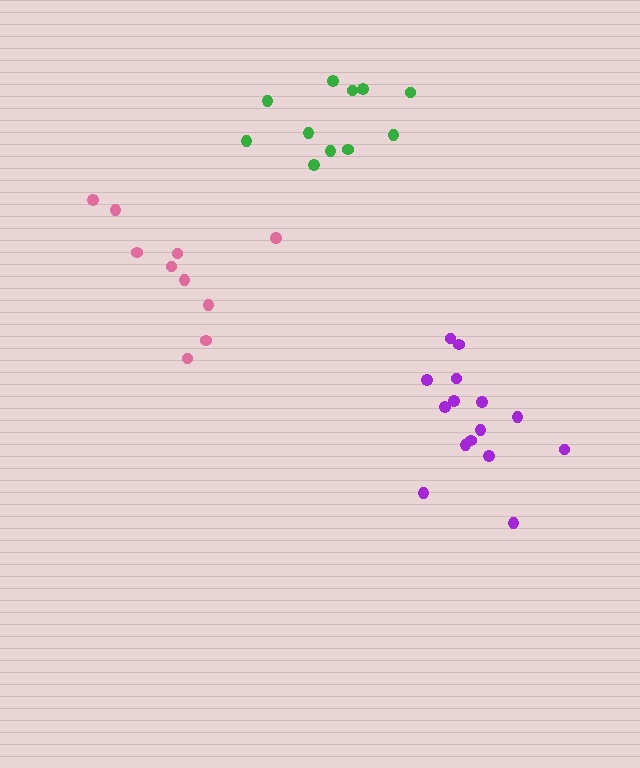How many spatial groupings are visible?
There are 3 spatial groupings.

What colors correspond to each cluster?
The clusters are colored: purple, green, pink.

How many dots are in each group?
Group 1: 15 dots, Group 2: 11 dots, Group 3: 10 dots (36 total).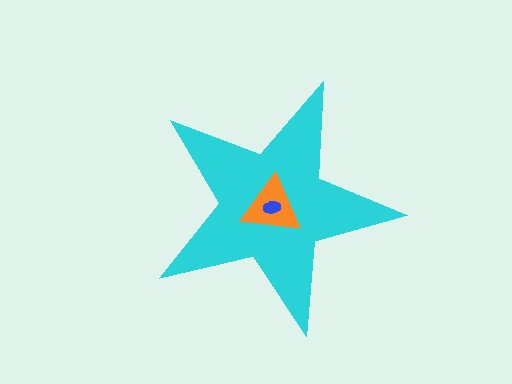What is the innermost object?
The blue ellipse.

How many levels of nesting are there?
3.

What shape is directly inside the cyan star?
The orange triangle.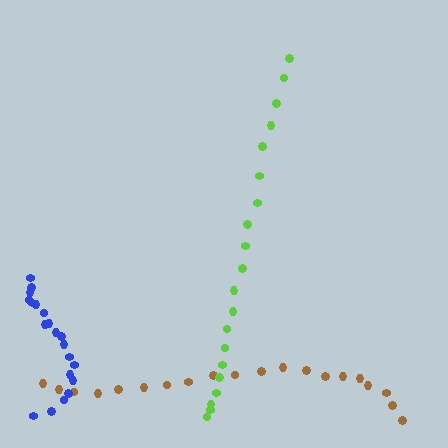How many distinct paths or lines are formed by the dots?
There are 3 distinct paths.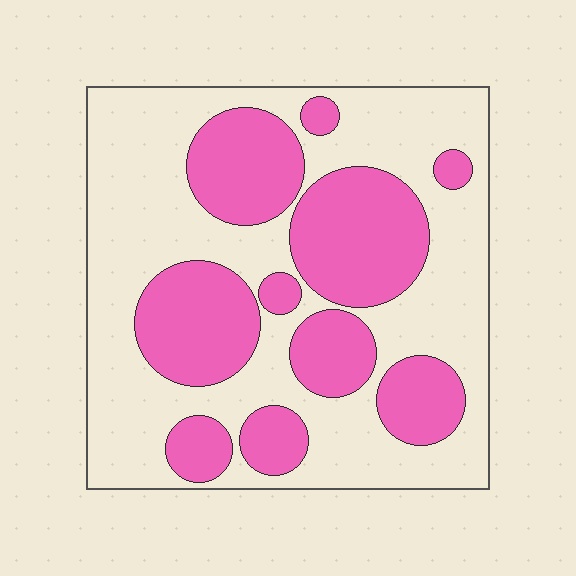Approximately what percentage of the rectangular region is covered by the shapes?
Approximately 40%.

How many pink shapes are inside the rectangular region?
10.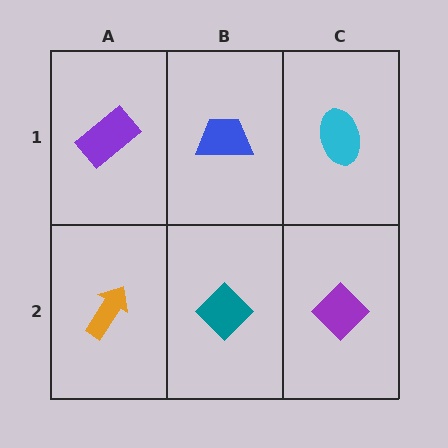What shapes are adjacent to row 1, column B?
A teal diamond (row 2, column B), a purple rectangle (row 1, column A), a cyan ellipse (row 1, column C).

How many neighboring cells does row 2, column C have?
2.